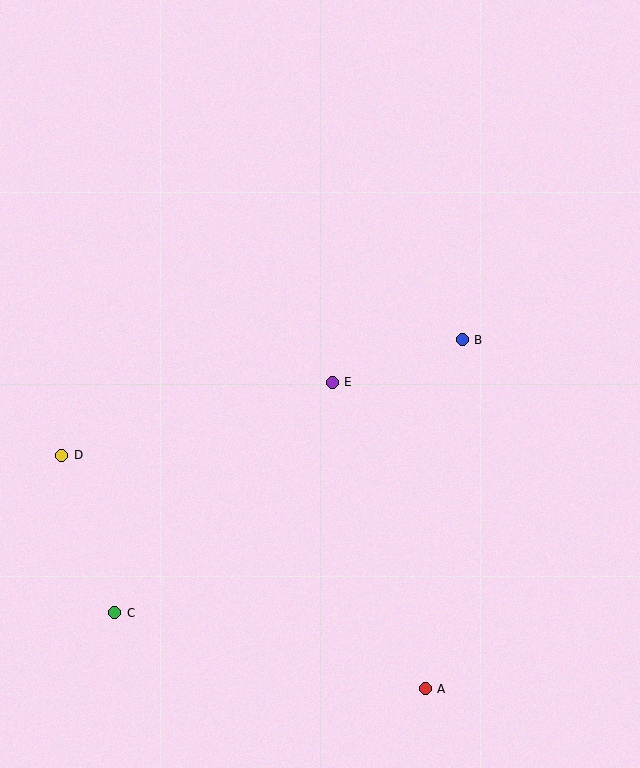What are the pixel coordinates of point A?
Point A is at (425, 689).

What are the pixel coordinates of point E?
Point E is at (332, 382).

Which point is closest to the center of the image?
Point E at (332, 382) is closest to the center.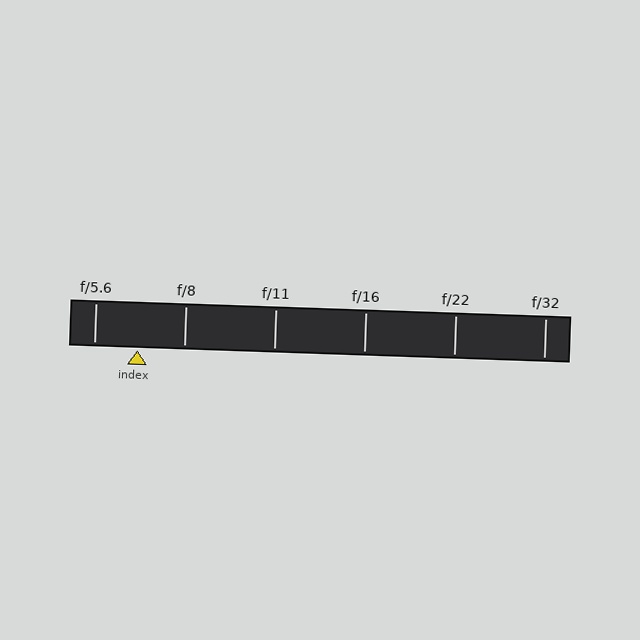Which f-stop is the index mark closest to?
The index mark is closest to f/5.6.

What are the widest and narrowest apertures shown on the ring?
The widest aperture shown is f/5.6 and the narrowest is f/32.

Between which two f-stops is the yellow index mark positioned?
The index mark is between f/5.6 and f/8.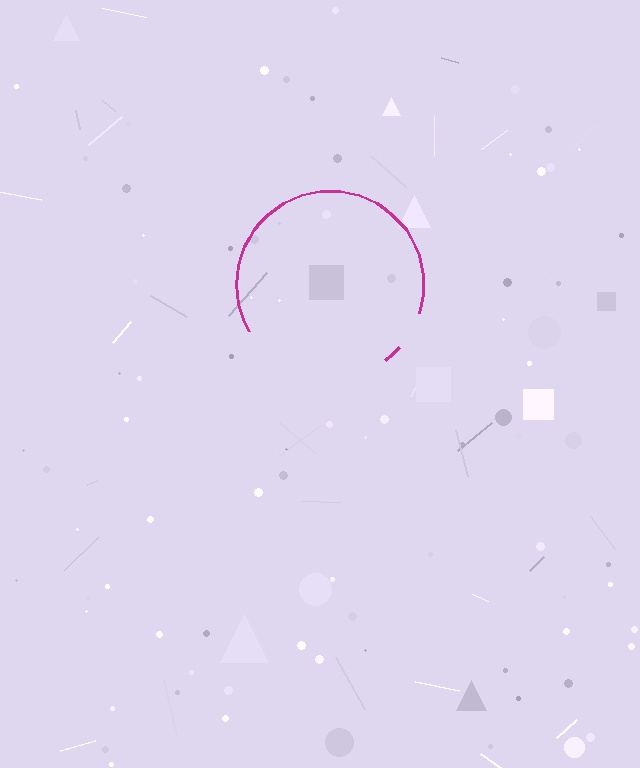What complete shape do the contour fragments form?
The contour fragments form a circle.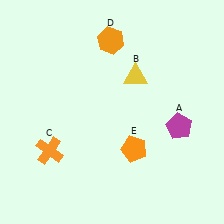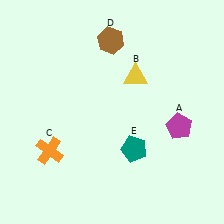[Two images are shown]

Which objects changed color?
D changed from orange to brown. E changed from orange to teal.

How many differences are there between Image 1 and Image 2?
There are 2 differences between the two images.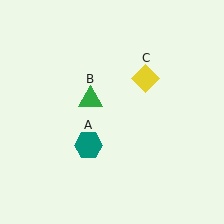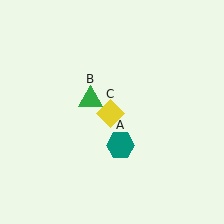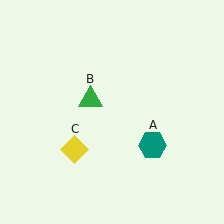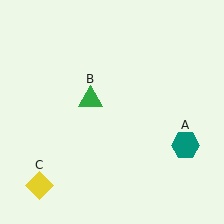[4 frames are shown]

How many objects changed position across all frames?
2 objects changed position: teal hexagon (object A), yellow diamond (object C).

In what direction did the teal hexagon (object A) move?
The teal hexagon (object A) moved right.